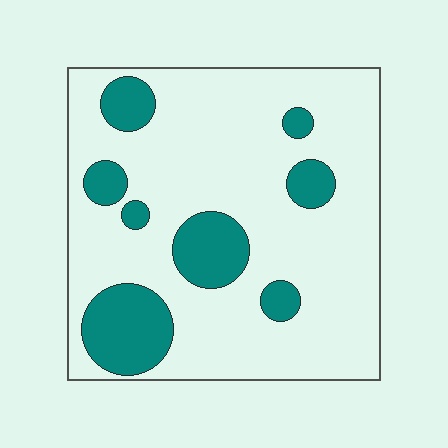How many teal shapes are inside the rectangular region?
8.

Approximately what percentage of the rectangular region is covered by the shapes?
Approximately 20%.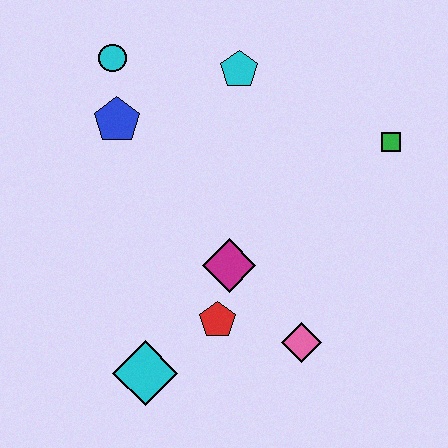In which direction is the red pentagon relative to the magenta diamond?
The red pentagon is below the magenta diamond.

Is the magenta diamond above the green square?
No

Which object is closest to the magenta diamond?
The red pentagon is closest to the magenta diamond.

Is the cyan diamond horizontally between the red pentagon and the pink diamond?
No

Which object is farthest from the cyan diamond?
The green square is farthest from the cyan diamond.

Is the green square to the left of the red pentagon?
No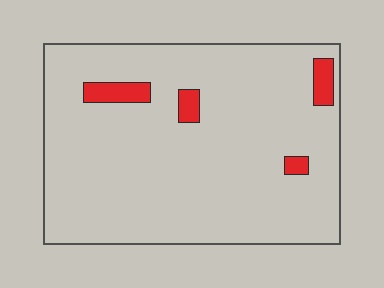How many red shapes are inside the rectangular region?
4.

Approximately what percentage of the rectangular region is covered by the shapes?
Approximately 5%.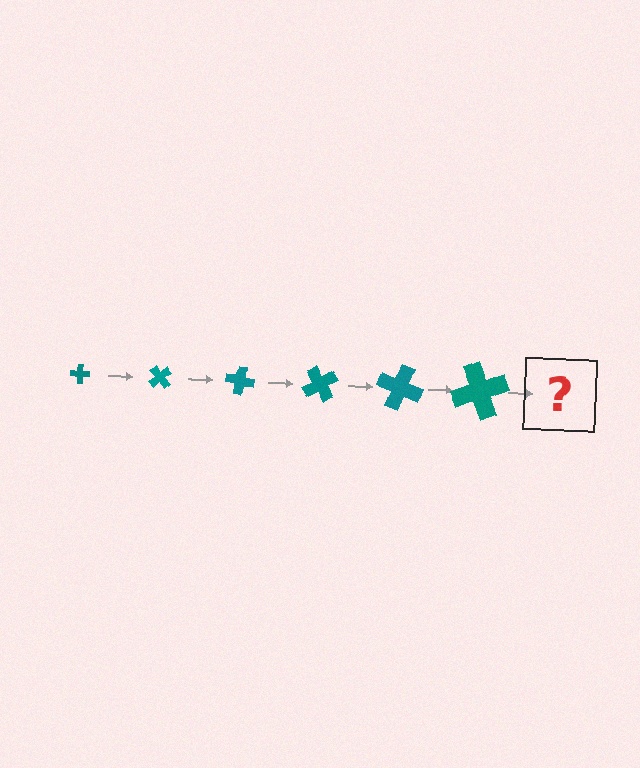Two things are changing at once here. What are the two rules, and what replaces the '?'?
The two rules are that the cross grows larger each step and it rotates 50 degrees each step. The '?' should be a cross, larger than the previous one and rotated 300 degrees from the start.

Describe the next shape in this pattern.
It should be a cross, larger than the previous one and rotated 300 degrees from the start.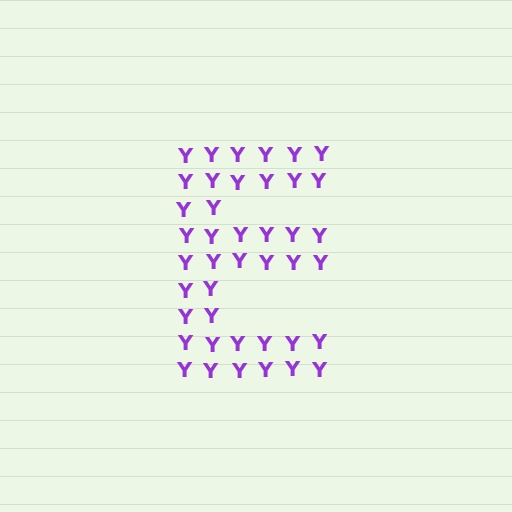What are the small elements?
The small elements are letter Y's.